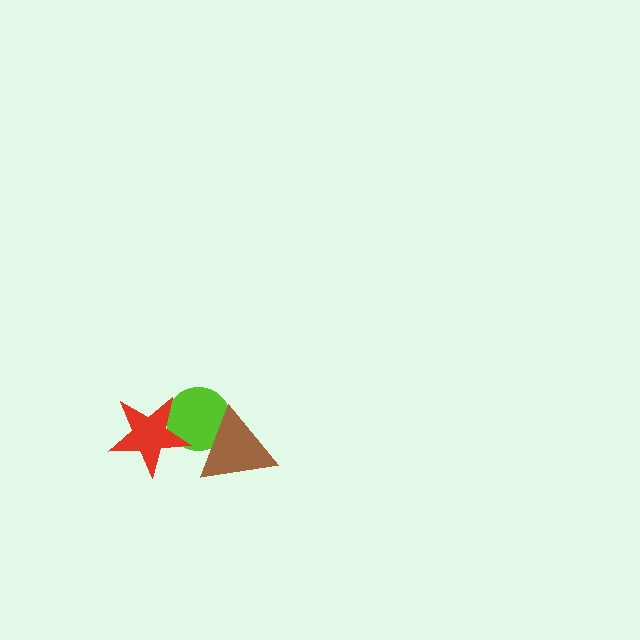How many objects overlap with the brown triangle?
1 object overlaps with the brown triangle.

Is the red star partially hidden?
No, no other shape covers it.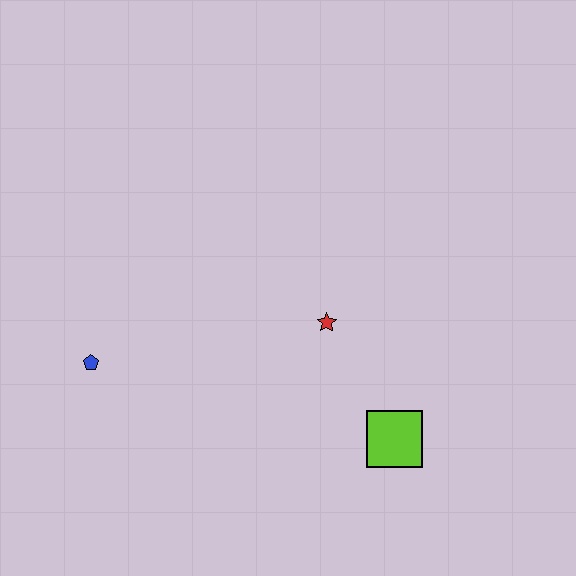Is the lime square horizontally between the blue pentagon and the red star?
No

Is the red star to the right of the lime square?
No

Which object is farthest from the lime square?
The blue pentagon is farthest from the lime square.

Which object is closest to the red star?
The lime square is closest to the red star.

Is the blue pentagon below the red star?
Yes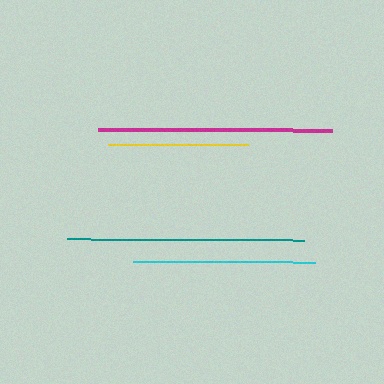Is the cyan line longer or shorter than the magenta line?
The magenta line is longer than the cyan line.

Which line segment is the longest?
The teal line is the longest at approximately 237 pixels.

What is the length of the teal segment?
The teal segment is approximately 237 pixels long.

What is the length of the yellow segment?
The yellow segment is approximately 140 pixels long.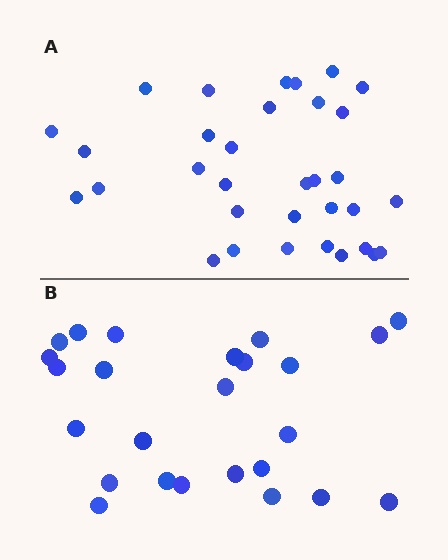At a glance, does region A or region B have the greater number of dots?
Region A (the top region) has more dots.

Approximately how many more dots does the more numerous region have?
Region A has roughly 8 or so more dots than region B.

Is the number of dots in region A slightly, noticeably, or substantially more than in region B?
Region A has noticeably more, but not dramatically so. The ratio is roughly 1.3 to 1.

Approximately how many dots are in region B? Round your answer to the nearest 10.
About 20 dots. (The exact count is 25, which rounds to 20.)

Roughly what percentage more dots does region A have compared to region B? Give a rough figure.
About 30% more.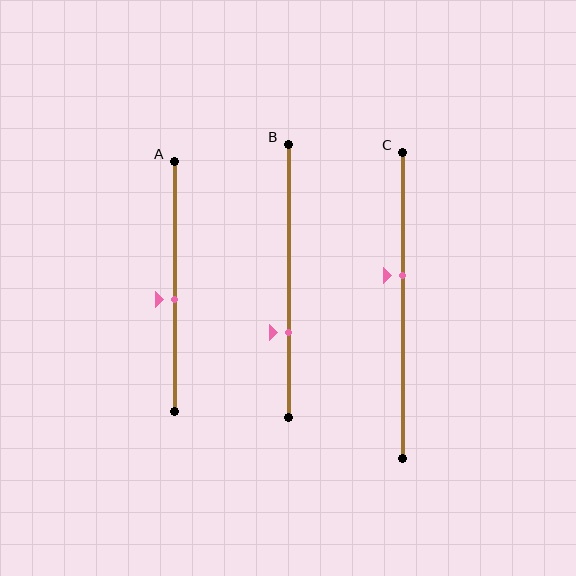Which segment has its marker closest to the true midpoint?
Segment A has its marker closest to the true midpoint.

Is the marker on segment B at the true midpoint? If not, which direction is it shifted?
No, the marker on segment B is shifted downward by about 19% of the segment length.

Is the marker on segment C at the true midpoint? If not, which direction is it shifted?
No, the marker on segment C is shifted upward by about 10% of the segment length.